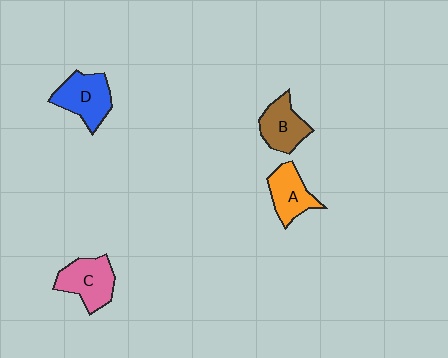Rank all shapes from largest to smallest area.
From largest to smallest: D (blue), C (pink), B (brown), A (orange).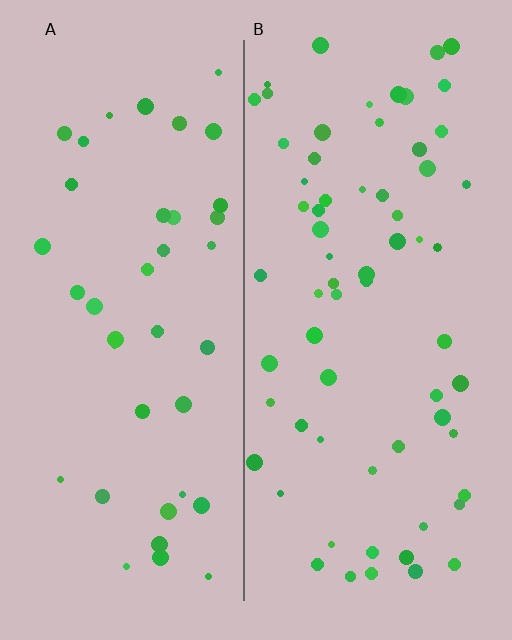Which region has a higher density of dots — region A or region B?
B (the right).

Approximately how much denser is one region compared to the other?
Approximately 1.6× — region B over region A.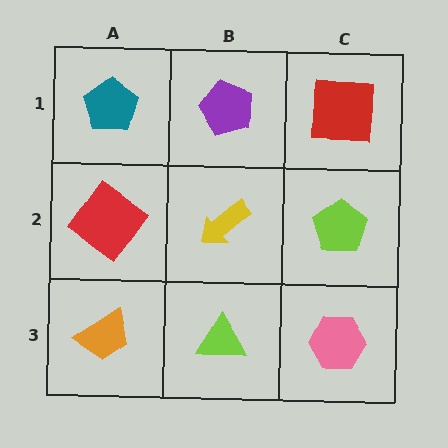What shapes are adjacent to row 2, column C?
A red square (row 1, column C), a pink hexagon (row 3, column C), a yellow arrow (row 2, column B).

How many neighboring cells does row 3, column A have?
2.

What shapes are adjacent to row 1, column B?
A yellow arrow (row 2, column B), a teal pentagon (row 1, column A), a red square (row 1, column C).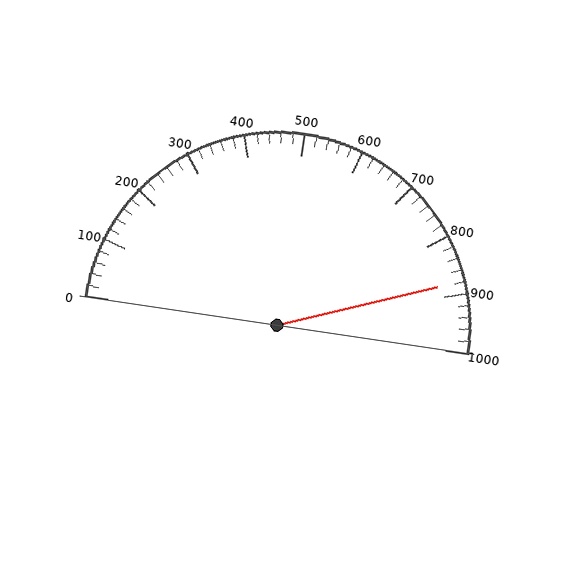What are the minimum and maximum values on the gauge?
The gauge ranges from 0 to 1000.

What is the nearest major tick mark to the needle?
The nearest major tick mark is 900.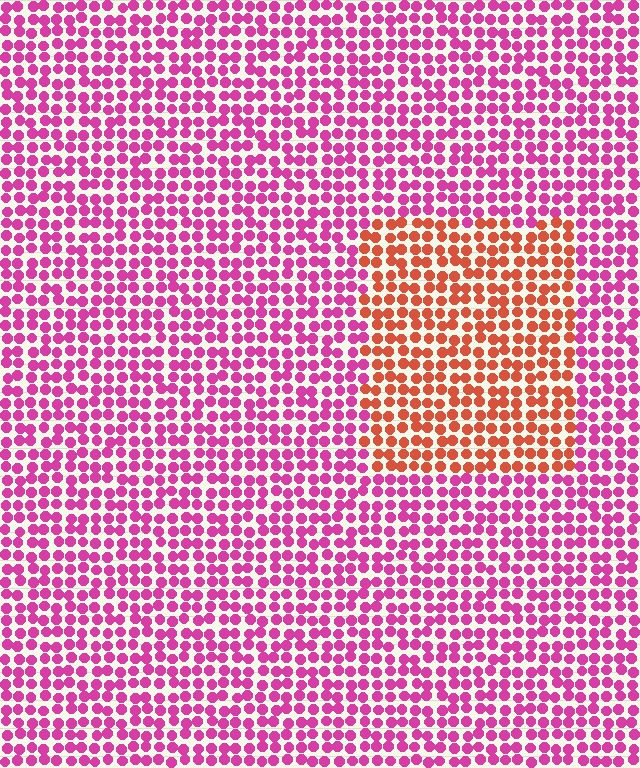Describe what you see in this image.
The image is filled with small magenta elements in a uniform arrangement. A rectangle-shaped region is visible where the elements are tinted to a slightly different hue, forming a subtle color boundary.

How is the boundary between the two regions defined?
The boundary is defined purely by a slight shift in hue (about 49 degrees). Spacing, size, and orientation are identical on both sides.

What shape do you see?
I see a rectangle.